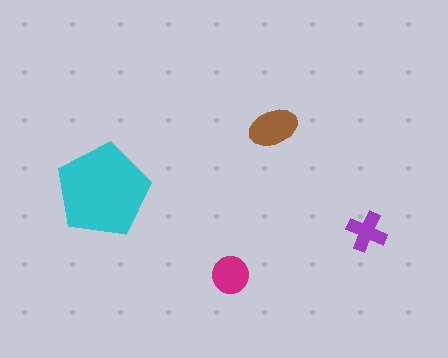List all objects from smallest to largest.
The purple cross, the magenta circle, the brown ellipse, the cyan pentagon.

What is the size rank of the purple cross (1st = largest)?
4th.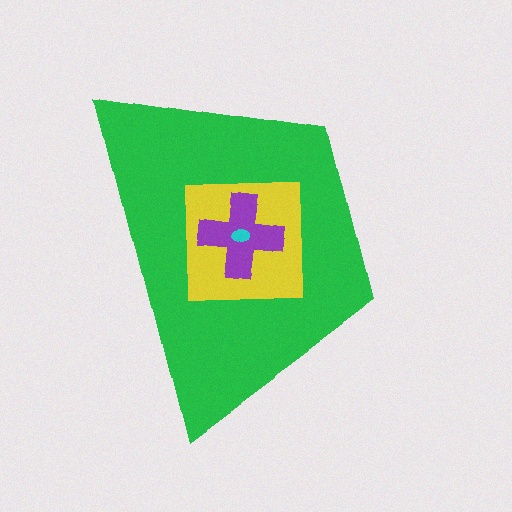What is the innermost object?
The cyan ellipse.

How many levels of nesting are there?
4.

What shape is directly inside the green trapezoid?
The yellow square.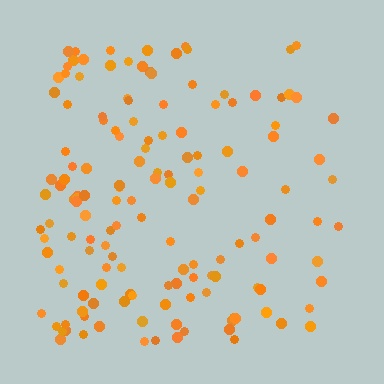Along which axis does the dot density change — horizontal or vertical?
Horizontal.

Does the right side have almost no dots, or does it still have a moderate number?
Still a moderate number, just noticeably fewer than the left.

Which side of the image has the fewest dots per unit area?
The right.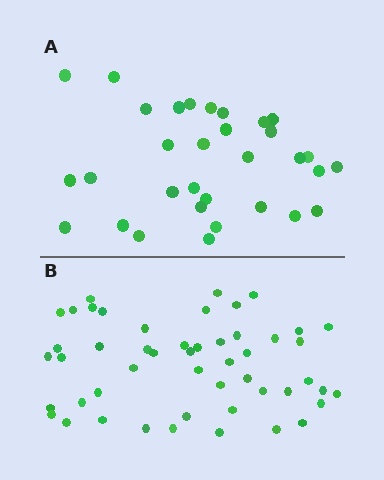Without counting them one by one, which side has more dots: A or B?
Region B (the bottom region) has more dots.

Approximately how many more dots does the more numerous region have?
Region B has approximately 20 more dots than region A.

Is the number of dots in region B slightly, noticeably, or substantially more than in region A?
Region B has substantially more. The ratio is roughly 1.6 to 1.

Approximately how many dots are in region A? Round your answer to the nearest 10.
About 30 dots. (The exact count is 32, which rounds to 30.)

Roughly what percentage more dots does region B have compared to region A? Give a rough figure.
About 55% more.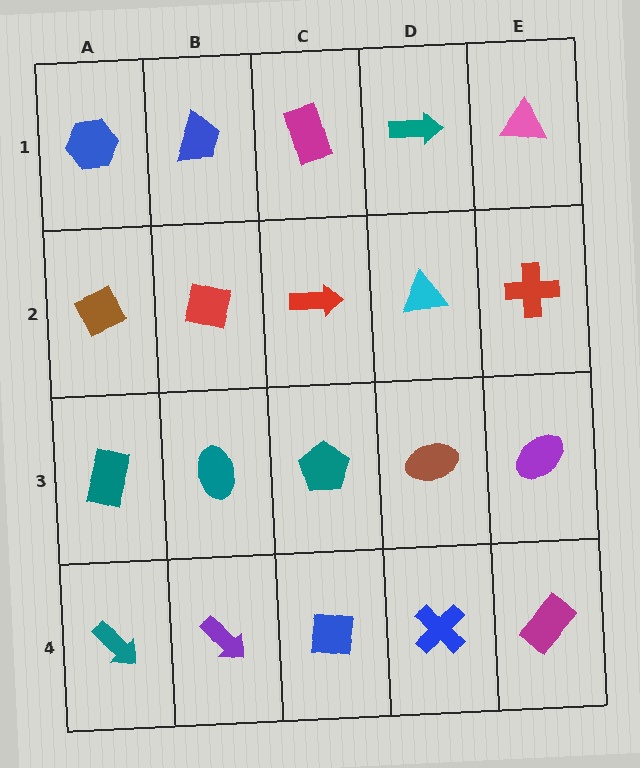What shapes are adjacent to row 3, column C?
A red arrow (row 2, column C), a blue square (row 4, column C), a teal ellipse (row 3, column B), a brown ellipse (row 3, column D).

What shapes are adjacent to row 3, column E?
A red cross (row 2, column E), a magenta rectangle (row 4, column E), a brown ellipse (row 3, column D).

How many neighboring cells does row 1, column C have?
3.